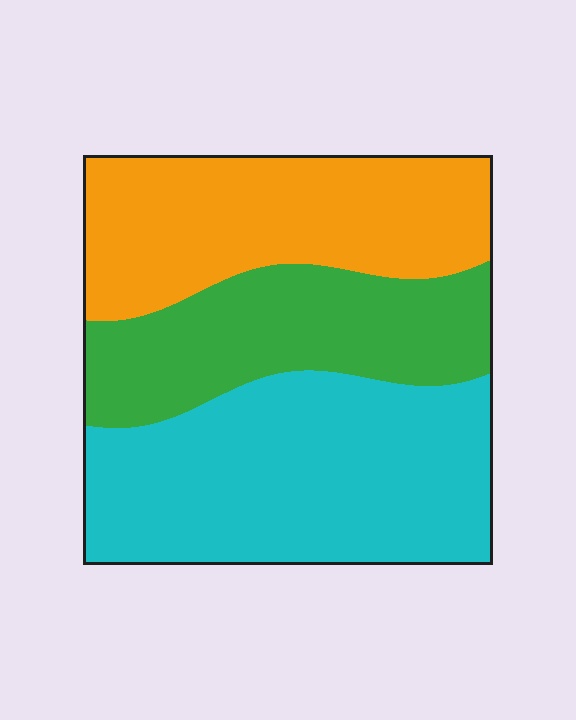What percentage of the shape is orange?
Orange takes up about one third (1/3) of the shape.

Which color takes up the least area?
Green, at roughly 25%.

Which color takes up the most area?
Cyan, at roughly 40%.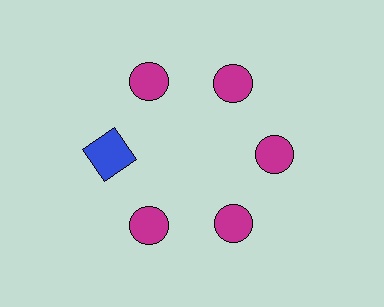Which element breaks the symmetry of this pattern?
The blue square at roughly the 9 o'clock position breaks the symmetry. All other shapes are magenta circles.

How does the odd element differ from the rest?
It differs in both color (blue instead of magenta) and shape (square instead of circle).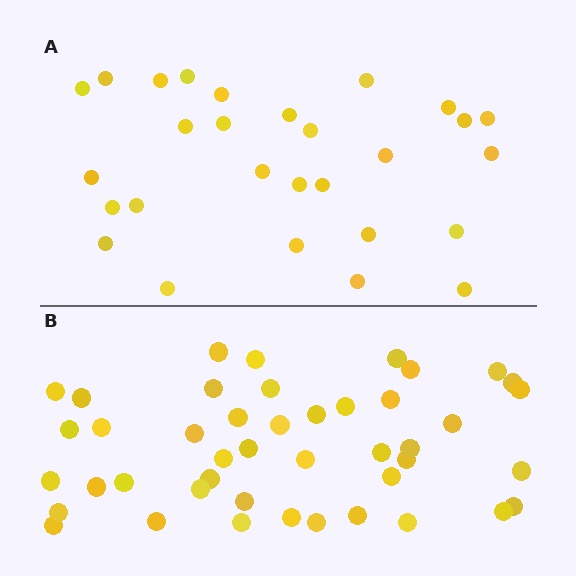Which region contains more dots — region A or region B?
Region B (the bottom region) has more dots.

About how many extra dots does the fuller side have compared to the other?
Region B has approximately 15 more dots than region A.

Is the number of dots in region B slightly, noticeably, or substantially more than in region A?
Region B has substantially more. The ratio is roughly 1.6 to 1.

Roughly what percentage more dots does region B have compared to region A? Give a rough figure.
About 55% more.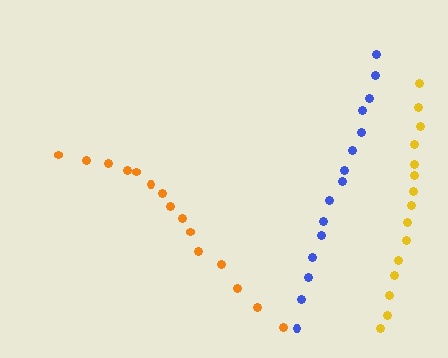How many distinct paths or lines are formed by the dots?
There are 3 distinct paths.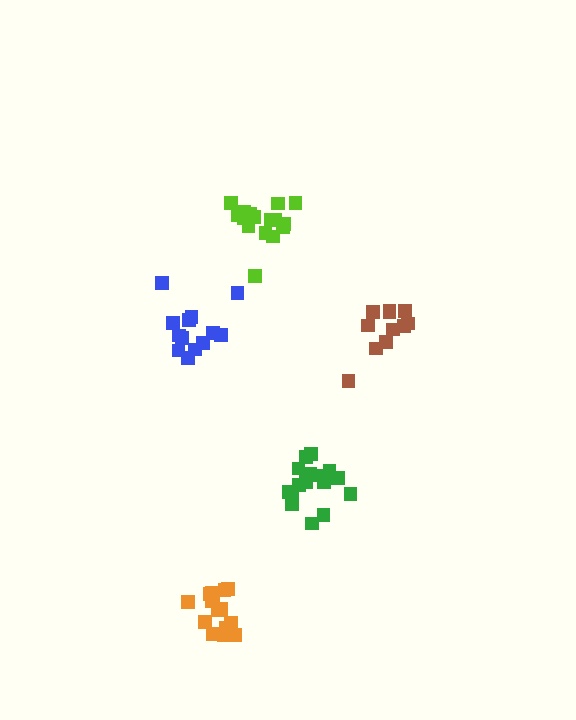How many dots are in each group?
Group 1: 16 dots, Group 2: 16 dots, Group 3: 11 dots, Group 4: 15 dots, Group 5: 13 dots (71 total).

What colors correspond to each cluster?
The clusters are colored: lime, green, brown, orange, blue.